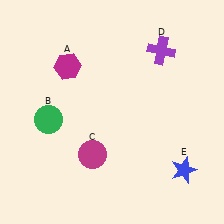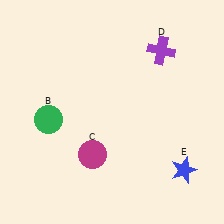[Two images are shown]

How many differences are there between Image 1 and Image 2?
There is 1 difference between the two images.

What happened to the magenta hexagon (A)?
The magenta hexagon (A) was removed in Image 2. It was in the top-left area of Image 1.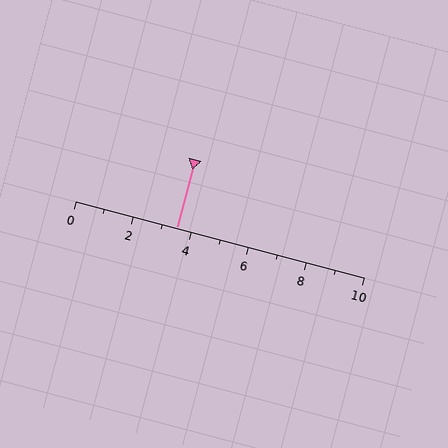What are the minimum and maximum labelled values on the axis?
The axis runs from 0 to 10.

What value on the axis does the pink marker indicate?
The marker indicates approximately 3.5.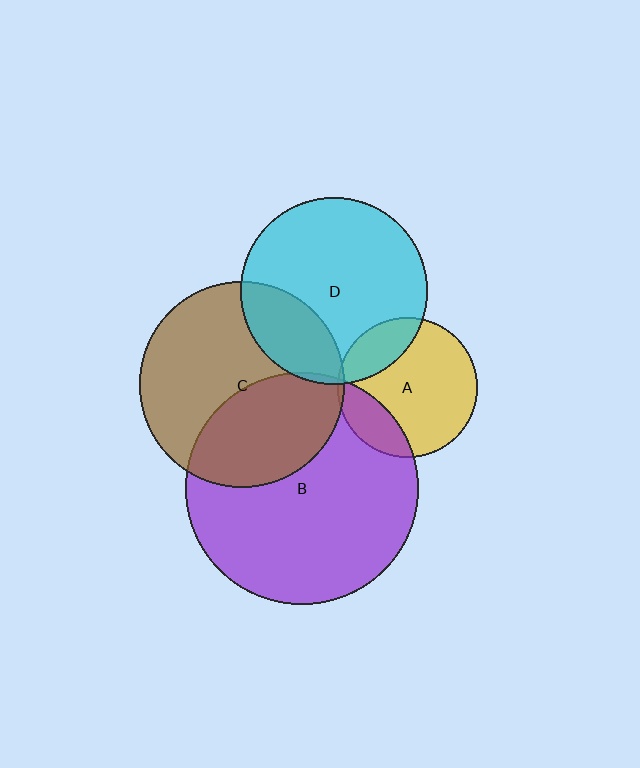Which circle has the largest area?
Circle B (purple).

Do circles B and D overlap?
Yes.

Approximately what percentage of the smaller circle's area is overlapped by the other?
Approximately 5%.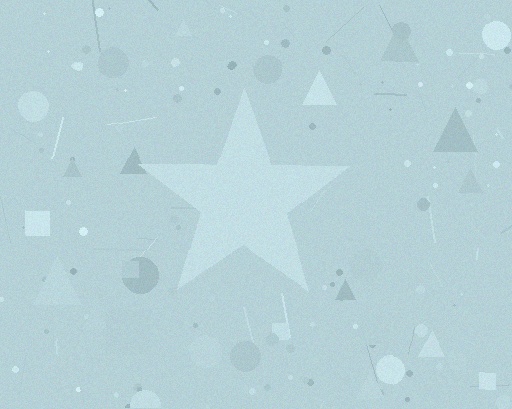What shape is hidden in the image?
A star is hidden in the image.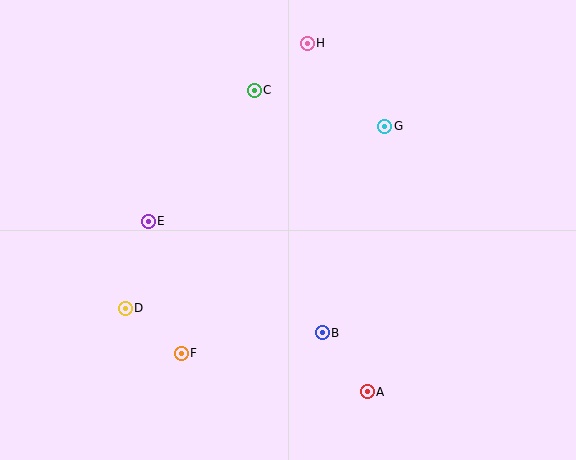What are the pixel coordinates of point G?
Point G is at (385, 126).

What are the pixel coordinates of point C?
Point C is at (254, 90).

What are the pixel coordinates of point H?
Point H is at (307, 43).